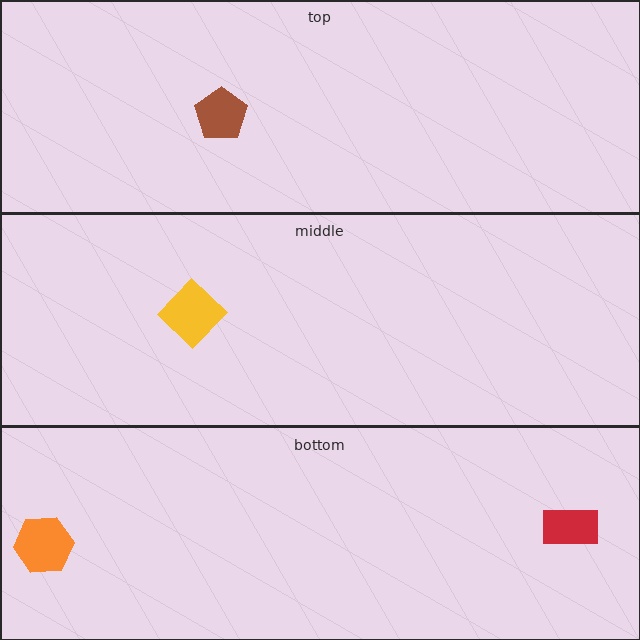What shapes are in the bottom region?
The red rectangle, the orange hexagon.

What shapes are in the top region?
The brown pentagon.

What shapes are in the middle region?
The yellow diamond.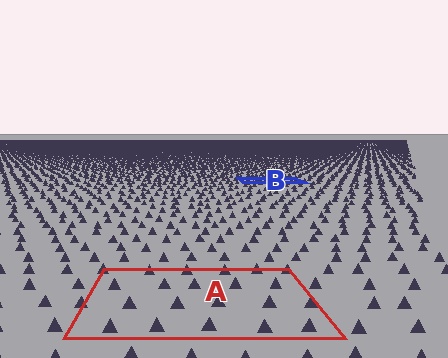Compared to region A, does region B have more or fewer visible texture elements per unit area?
Region B has more texture elements per unit area — they are packed more densely because it is farther away.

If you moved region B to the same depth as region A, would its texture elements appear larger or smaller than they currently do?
They would appear larger. At a closer depth, the same texture elements are projected at a bigger on-screen size.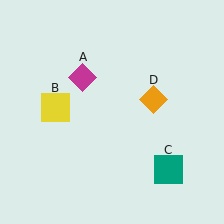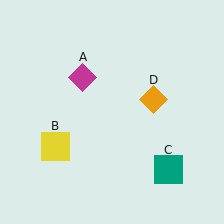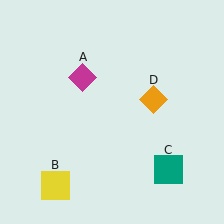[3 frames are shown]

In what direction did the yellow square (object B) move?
The yellow square (object B) moved down.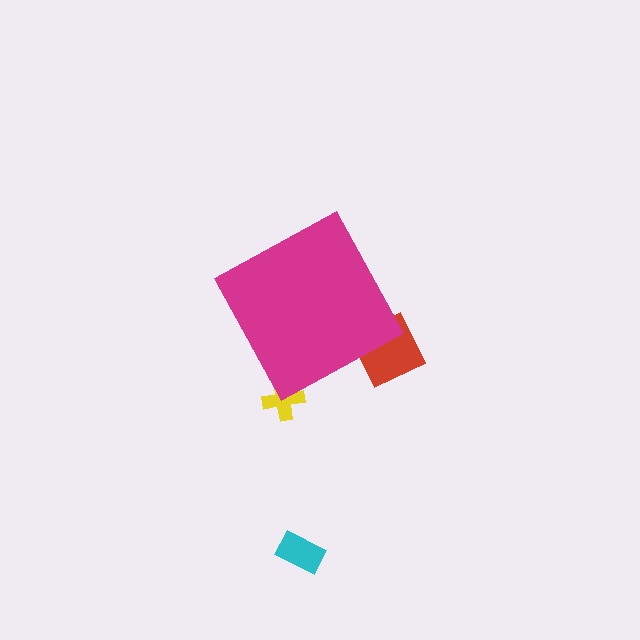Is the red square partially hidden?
Yes, the red square is partially hidden behind the magenta diamond.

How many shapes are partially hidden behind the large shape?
2 shapes are partially hidden.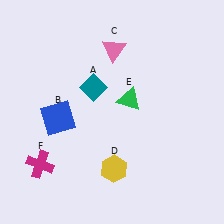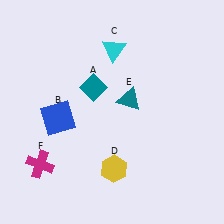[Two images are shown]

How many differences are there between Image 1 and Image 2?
There are 2 differences between the two images.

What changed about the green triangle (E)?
In Image 1, E is green. In Image 2, it changed to teal.